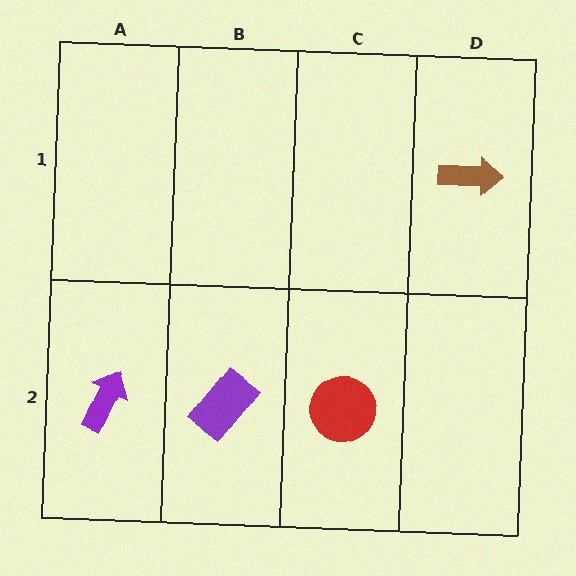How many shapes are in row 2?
3 shapes.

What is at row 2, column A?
A purple arrow.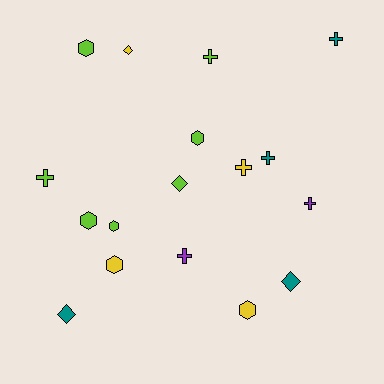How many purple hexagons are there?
There are no purple hexagons.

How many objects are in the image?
There are 17 objects.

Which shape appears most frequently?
Cross, with 7 objects.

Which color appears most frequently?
Lime, with 7 objects.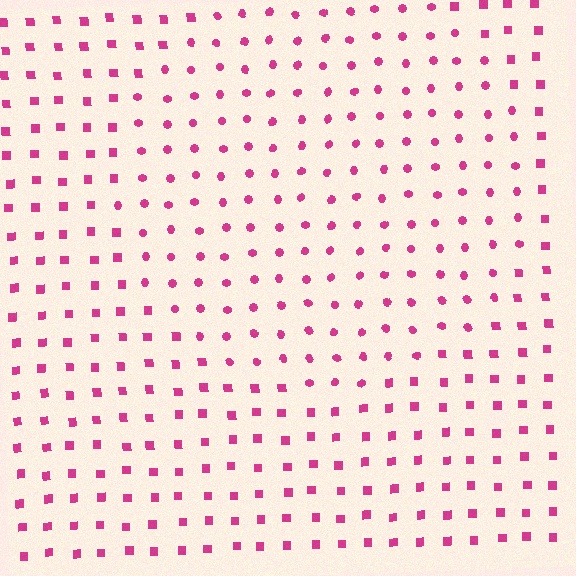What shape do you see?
I see a circle.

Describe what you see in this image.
The image is filled with small magenta elements arranged in a uniform grid. A circle-shaped region contains circles, while the surrounding area contains squares. The boundary is defined purely by the change in element shape.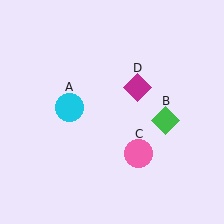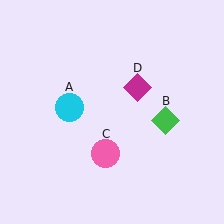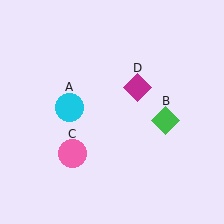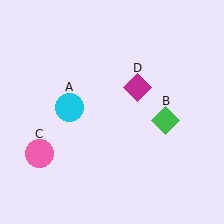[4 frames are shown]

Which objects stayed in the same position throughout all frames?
Cyan circle (object A) and green diamond (object B) and magenta diamond (object D) remained stationary.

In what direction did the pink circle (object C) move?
The pink circle (object C) moved left.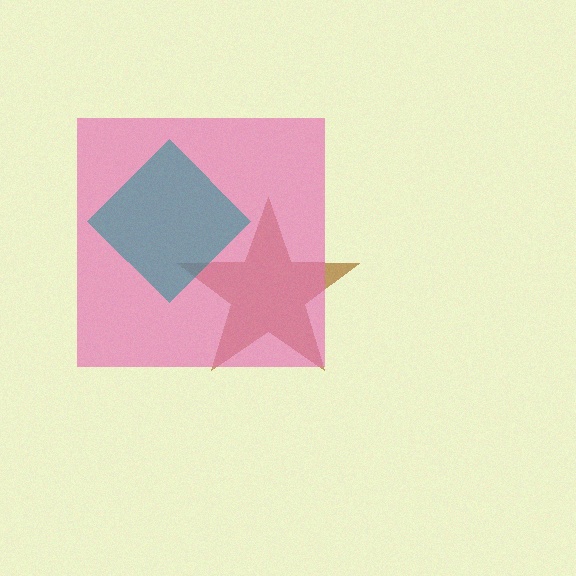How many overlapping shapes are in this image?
There are 3 overlapping shapes in the image.